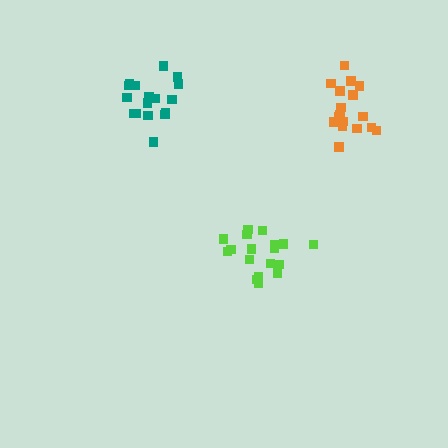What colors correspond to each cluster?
The clusters are colored: orange, teal, lime.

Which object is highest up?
The teal cluster is topmost.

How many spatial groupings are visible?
There are 3 spatial groupings.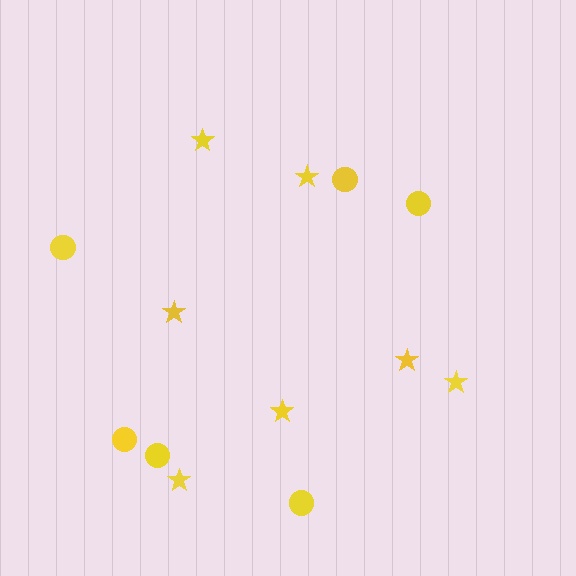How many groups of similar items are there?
There are 2 groups: one group of circles (6) and one group of stars (7).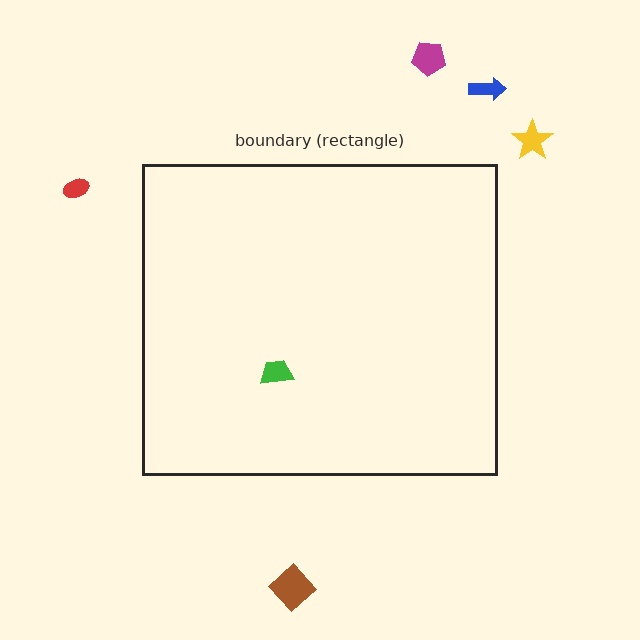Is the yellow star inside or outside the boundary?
Outside.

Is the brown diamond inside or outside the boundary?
Outside.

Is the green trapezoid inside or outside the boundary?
Inside.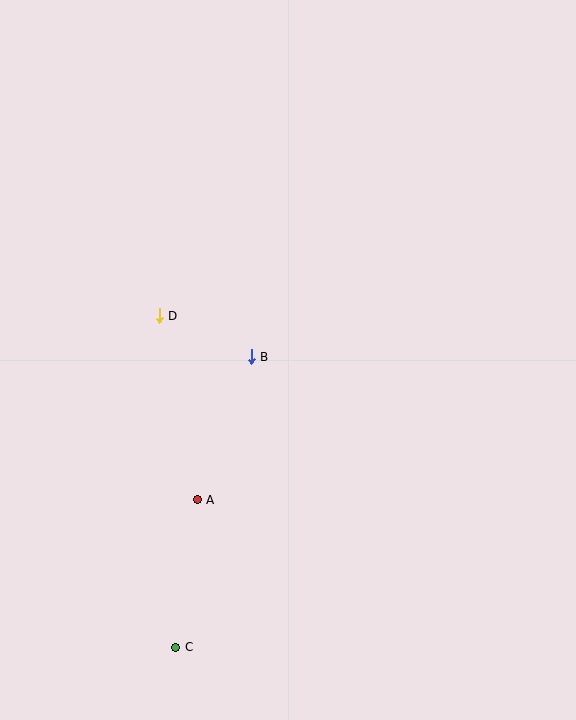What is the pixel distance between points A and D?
The distance between A and D is 188 pixels.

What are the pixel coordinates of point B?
Point B is at (251, 357).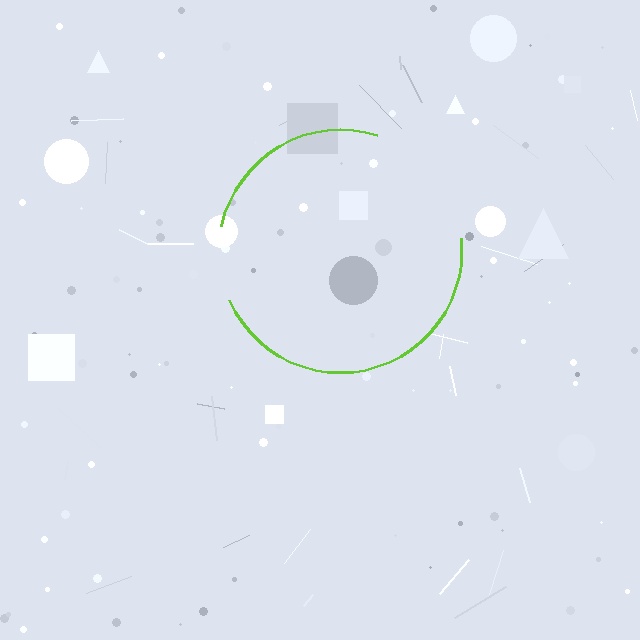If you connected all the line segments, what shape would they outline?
They would outline a circle.